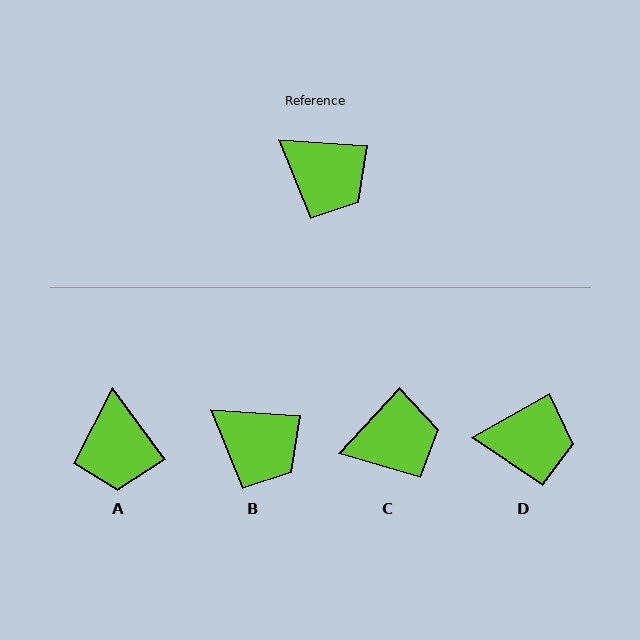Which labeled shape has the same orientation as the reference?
B.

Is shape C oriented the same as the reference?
No, it is off by about 52 degrees.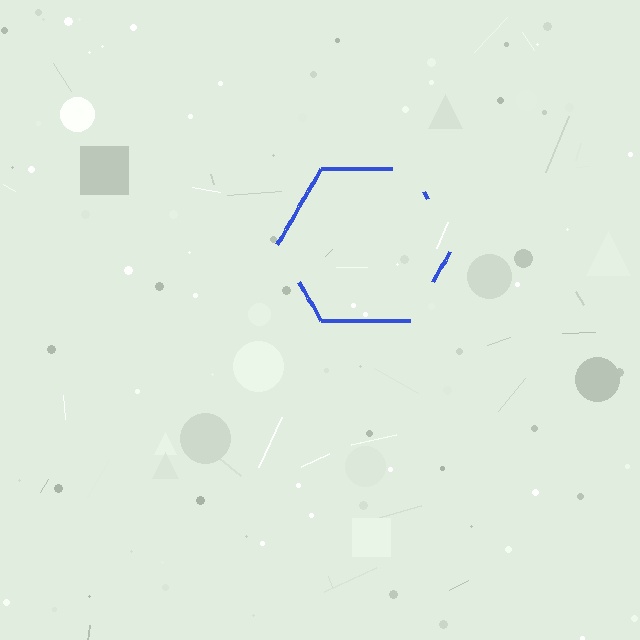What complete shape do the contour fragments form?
The contour fragments form a hexagon.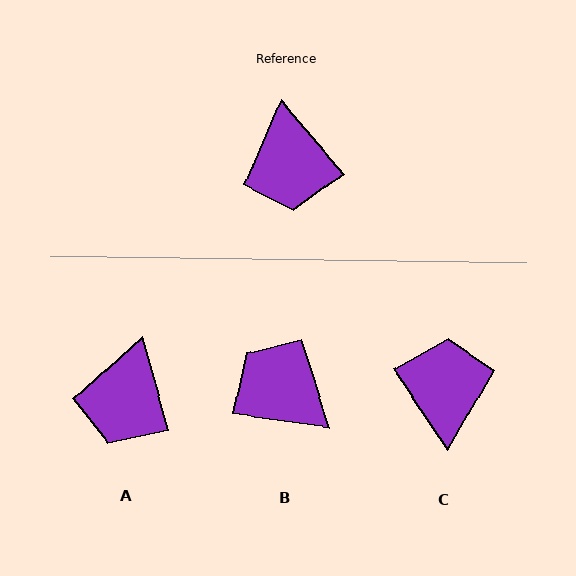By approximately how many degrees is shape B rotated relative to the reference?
Approximately 139 degrees clockwise.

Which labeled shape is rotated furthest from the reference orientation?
C, about 173 degrees away.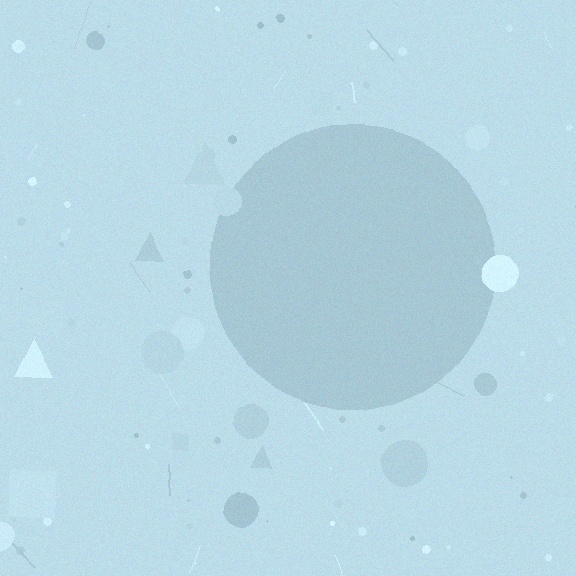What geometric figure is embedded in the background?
A circle is embedded in the background.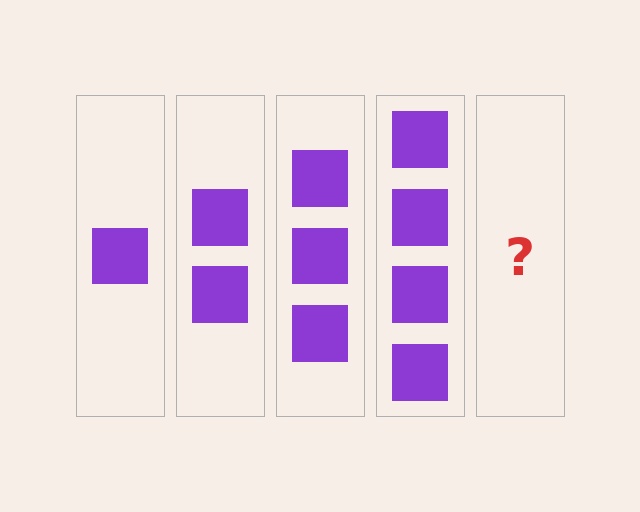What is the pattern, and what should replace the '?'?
The pattern is that each step adds one more square. The '?' should be 5 squares.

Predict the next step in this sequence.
The next step is 5 squares.